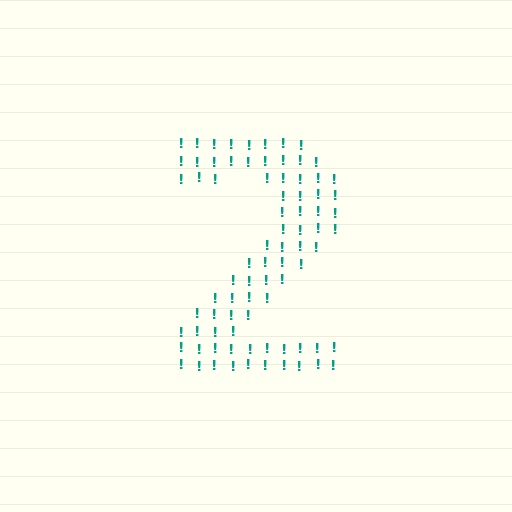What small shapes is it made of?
It is made of small exclamation marks.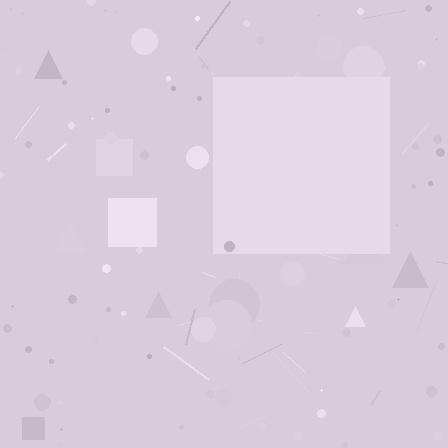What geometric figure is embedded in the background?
A square is embedded in the background.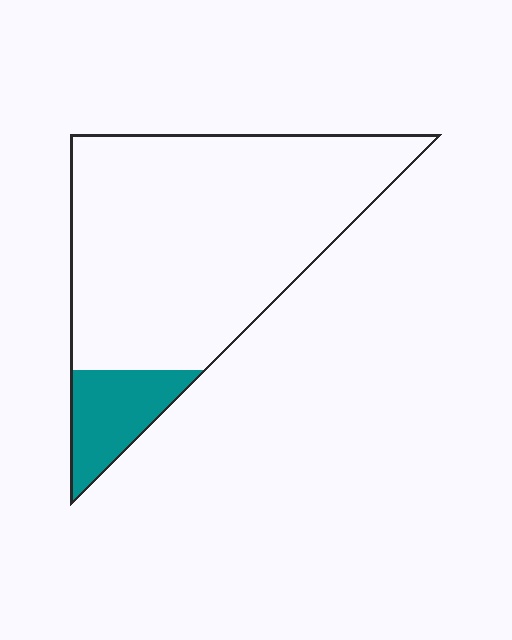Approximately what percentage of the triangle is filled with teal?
Approximately 15%.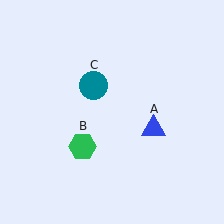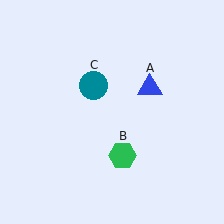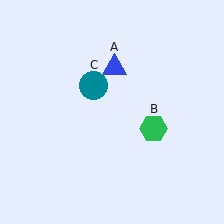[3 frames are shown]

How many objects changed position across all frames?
2 objects changed position: blue triangle (object A), green hexagon (object B).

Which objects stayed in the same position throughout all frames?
Teal circle (object C) remained stationary.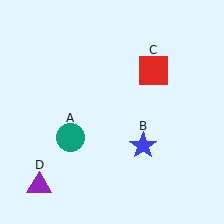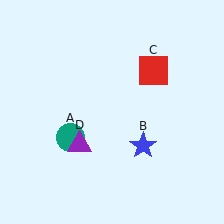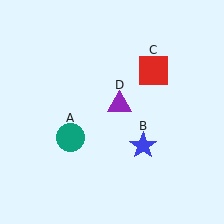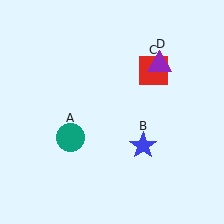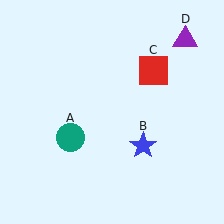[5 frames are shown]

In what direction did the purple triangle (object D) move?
The purple triangle (object D) moved up and to the right.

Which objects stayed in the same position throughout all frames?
Teal circle (object A) and blue star (object B) and red square (object C) remained stationary.